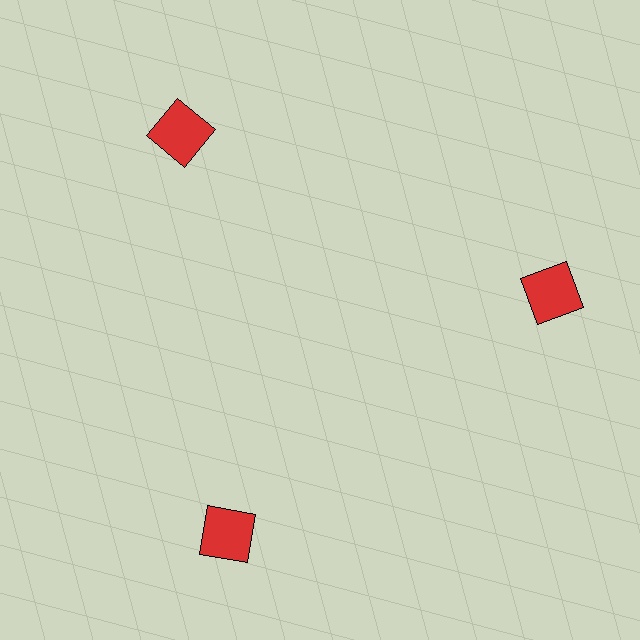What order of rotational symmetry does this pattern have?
This pattern has 3-fold rotational symmetry.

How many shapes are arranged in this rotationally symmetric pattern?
There are 3 shapes, arranged in 3 groups of 1.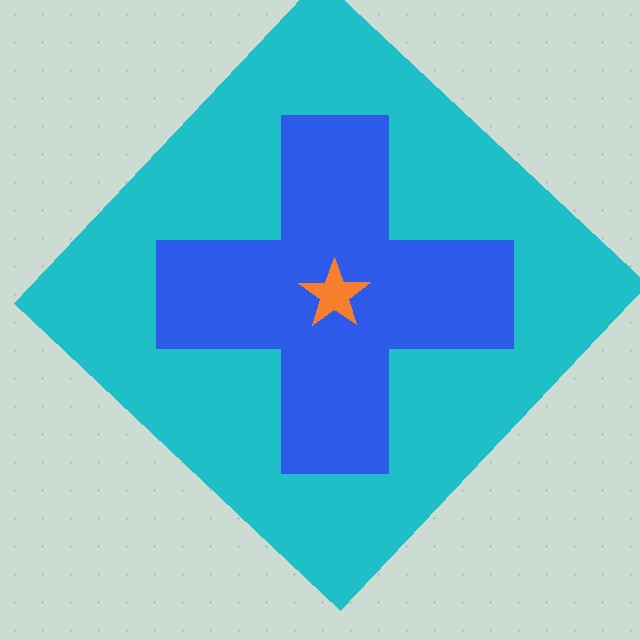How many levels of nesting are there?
3.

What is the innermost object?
The orange star.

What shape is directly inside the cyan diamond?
The blue cross.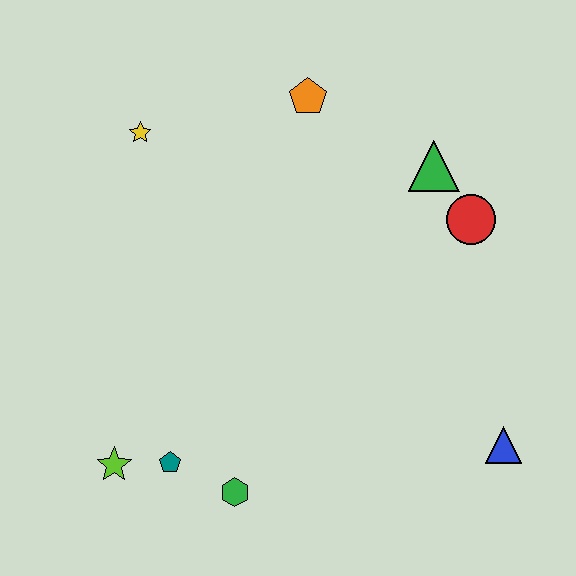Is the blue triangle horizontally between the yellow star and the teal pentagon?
No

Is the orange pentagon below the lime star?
No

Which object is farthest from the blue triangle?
The yellow star is farthest from the blue triangle.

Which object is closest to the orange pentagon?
The green triangle is closest to the orange pentagon.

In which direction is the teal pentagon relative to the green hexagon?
The teal pentagon is to the left of the green hexagon.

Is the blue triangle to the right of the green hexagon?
Yes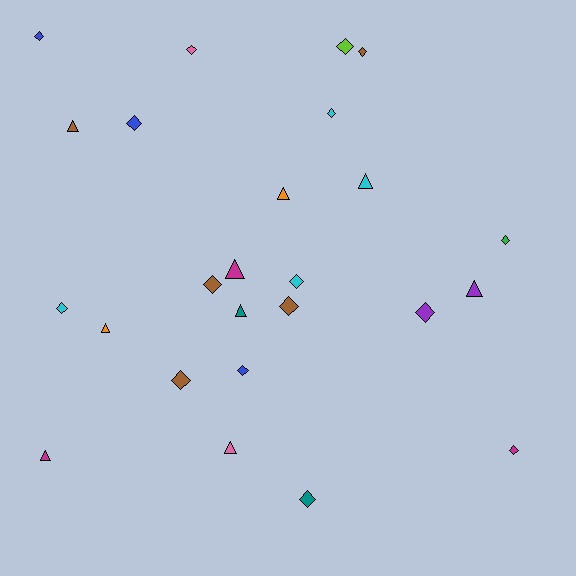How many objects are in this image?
There are 25 objects.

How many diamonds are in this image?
There are 16 diamonds.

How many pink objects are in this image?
There are 2 pink objects.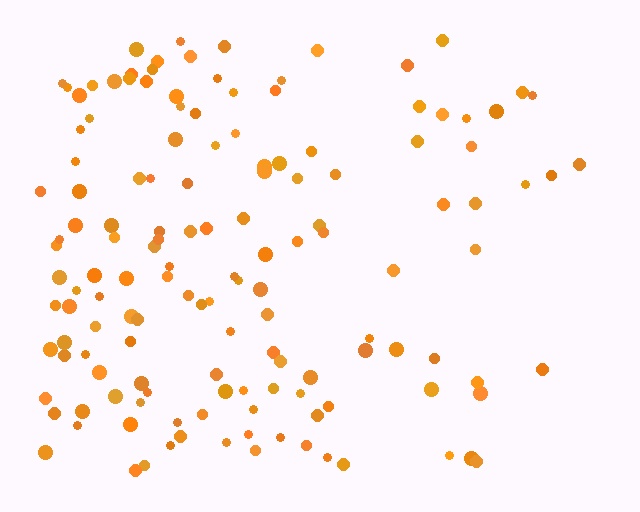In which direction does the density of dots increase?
From right to left, with the left side densest.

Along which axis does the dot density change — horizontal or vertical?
Horizontal.